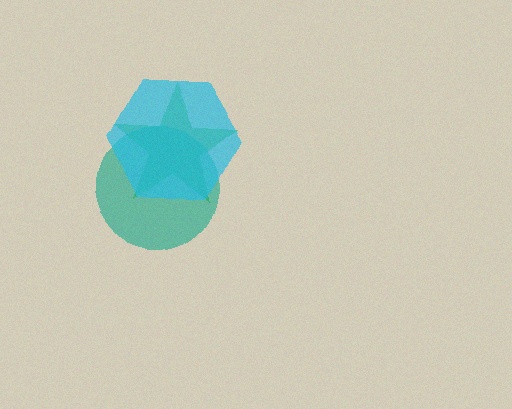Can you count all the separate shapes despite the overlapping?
Yes, there are 3 separate shapes.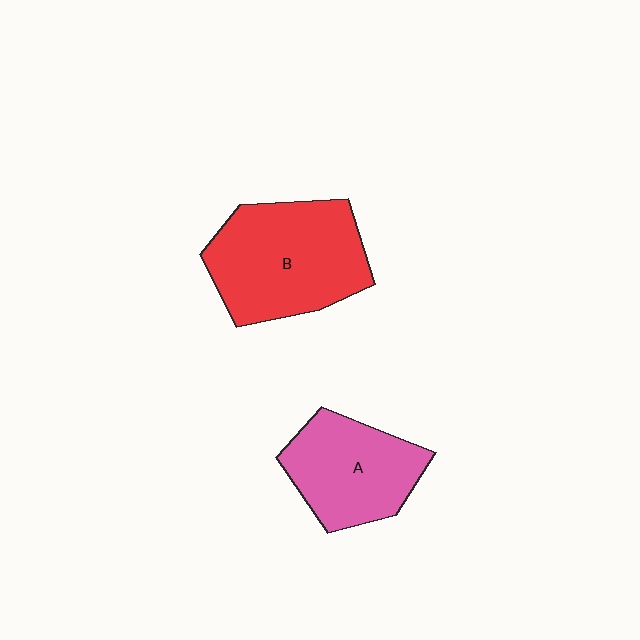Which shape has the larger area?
Shape B (red).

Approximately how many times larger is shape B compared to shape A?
Approximately 1.4 times.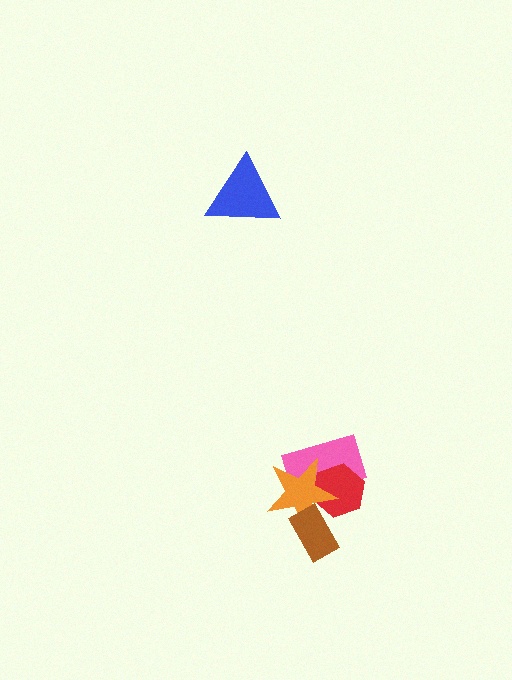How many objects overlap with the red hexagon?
2 objects overlap with the red hexagon.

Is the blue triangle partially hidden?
No, no other shape covers it.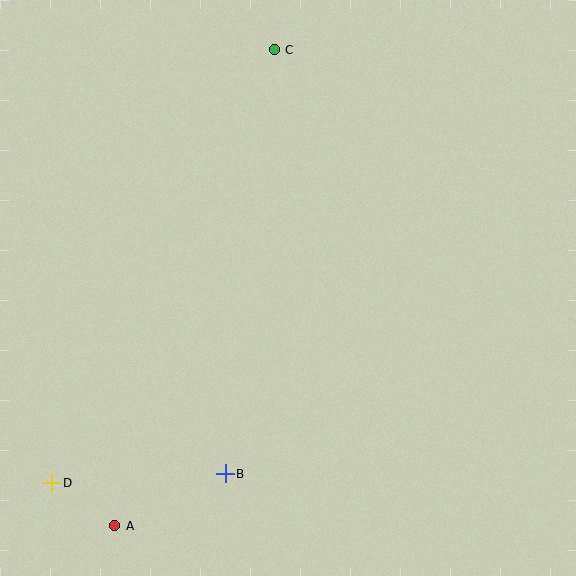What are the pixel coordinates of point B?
Point B is at (225, 474).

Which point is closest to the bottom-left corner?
Point D is closest to the bottom-left corner.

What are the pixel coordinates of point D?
Point D is at (52, 483).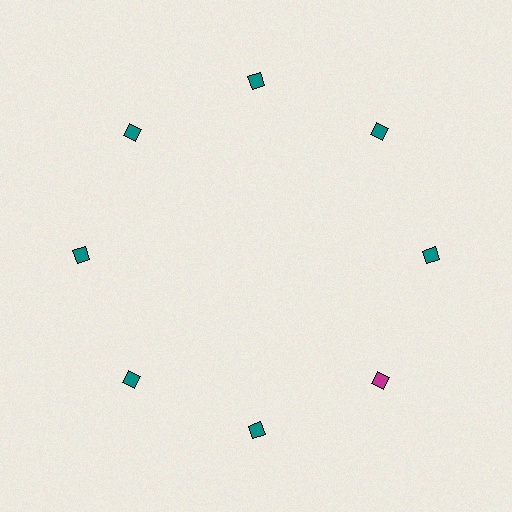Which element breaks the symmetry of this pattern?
The magenta diamond at roughly the 4 o'clock position breaks the symmetry. All other shapes are teal diamonds.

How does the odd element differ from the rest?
It has a different color: magenta instead of teal.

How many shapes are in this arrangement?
There are 8 shapes arranged in a ring pattern.